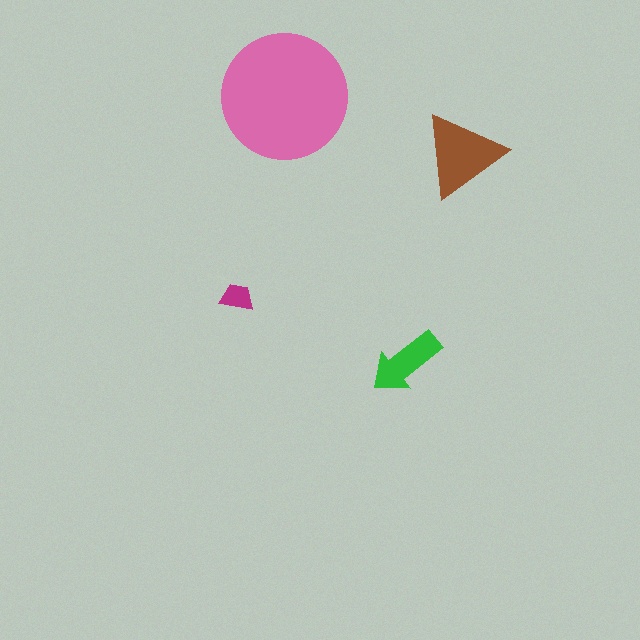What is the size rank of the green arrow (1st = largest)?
3rd.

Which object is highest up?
The pink circle is topmost.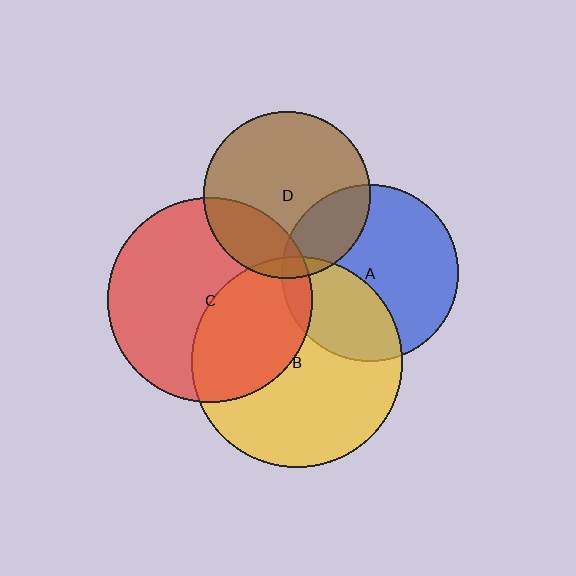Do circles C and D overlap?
Yes.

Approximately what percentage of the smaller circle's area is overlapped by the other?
Approximately 25%.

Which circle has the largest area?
Circle B (yellow).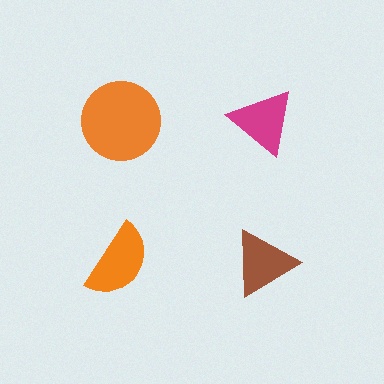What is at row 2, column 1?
An orange semicircle.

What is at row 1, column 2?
A magenta triangle.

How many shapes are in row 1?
2 shapes.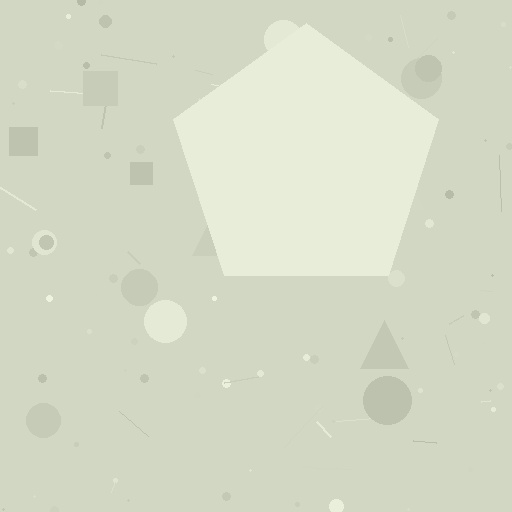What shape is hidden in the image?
A pentagon is hidden in the image.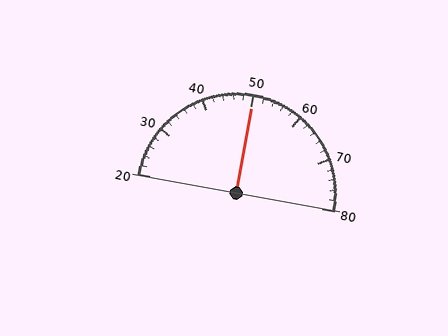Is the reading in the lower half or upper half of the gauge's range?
The reading is in the upper half of the range (20 to 80).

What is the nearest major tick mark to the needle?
The nearest major tick mark is 50.